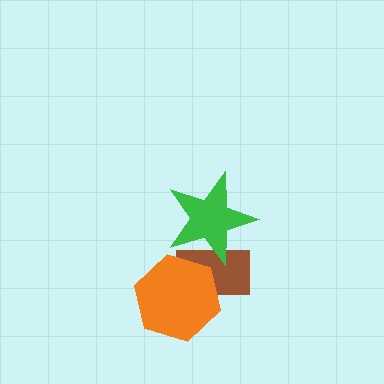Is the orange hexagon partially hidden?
No, no other shape covers it.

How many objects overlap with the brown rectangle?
2 objects overlap with the brown rectangle.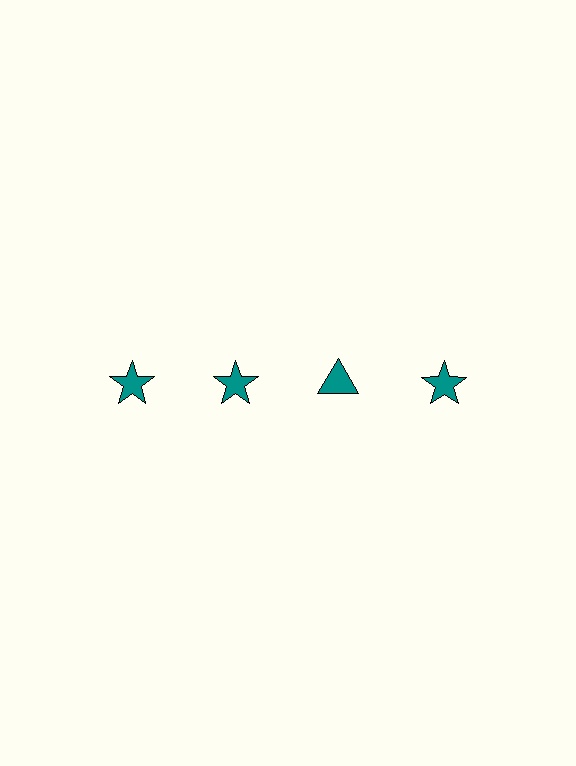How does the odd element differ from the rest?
It has a different shape: triangle instead of star.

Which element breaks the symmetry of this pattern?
The teal triangle in the top row, center column breaks the symmetry. All other shapes are teal stars.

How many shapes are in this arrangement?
There are 4 shapes arranged in a grid pattern.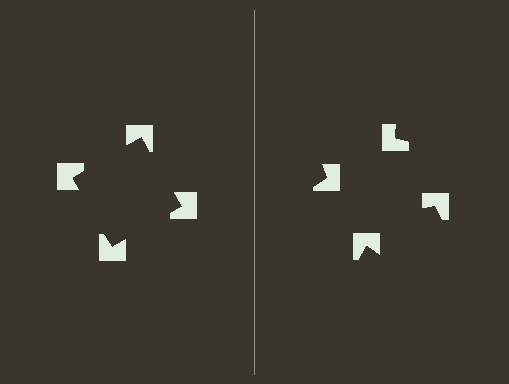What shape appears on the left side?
An illusory square.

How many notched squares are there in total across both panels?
8 — 4 on each side.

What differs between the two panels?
The notched squares are positioned identically on both sides; only the wedge orientations differ. On the left they align to a square; on the right they are misaligned.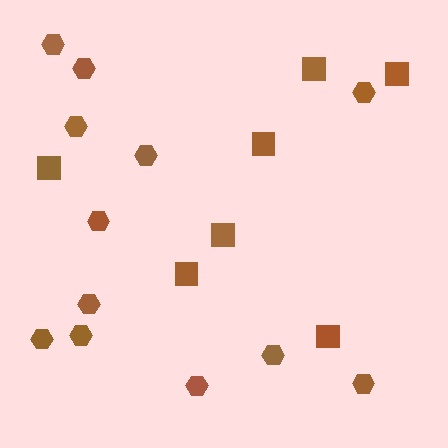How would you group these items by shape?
There are 2 groups: one group of squares (7) and one group of hexagons (12).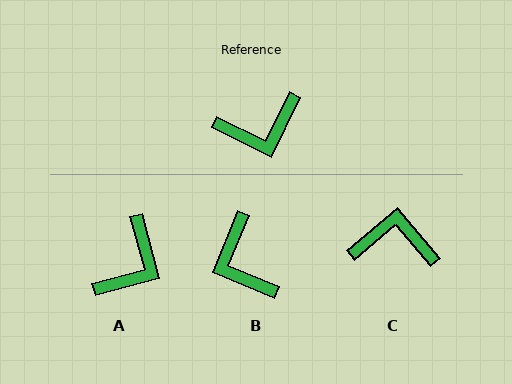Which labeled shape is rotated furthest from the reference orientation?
C, about 157 degrees away.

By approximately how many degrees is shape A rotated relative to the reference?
Approximately 42 degrees counter-clockwise.